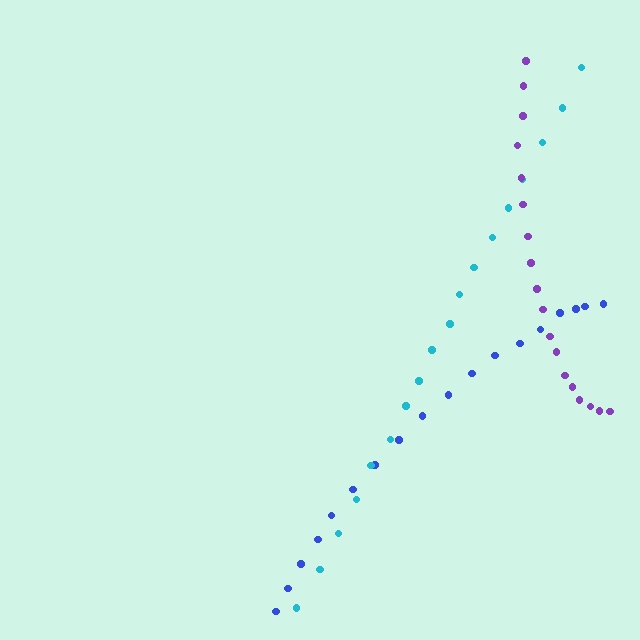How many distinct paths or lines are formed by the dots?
There are 3 distinct paths.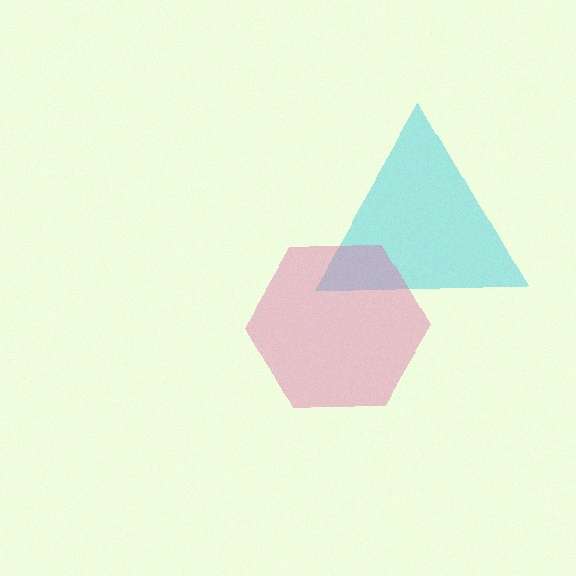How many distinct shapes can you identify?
There are 2 distinct shapes: a cyan triangle, a pink hexagon.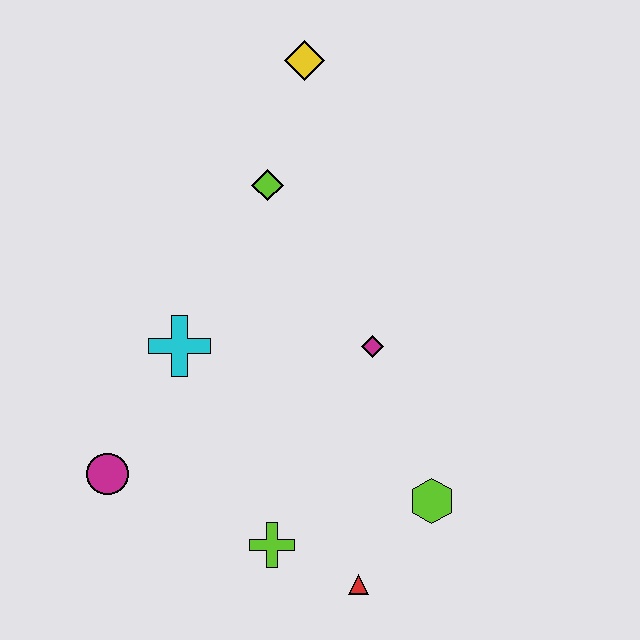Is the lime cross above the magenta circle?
No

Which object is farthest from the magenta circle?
The yellow diamond is farthest from the magenta circle.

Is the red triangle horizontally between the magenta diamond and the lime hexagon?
No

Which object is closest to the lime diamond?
The yellow diamond is closest to the lime diamond.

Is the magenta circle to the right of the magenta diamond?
No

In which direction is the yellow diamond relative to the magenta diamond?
The yellow diamond is above the magenta diamond.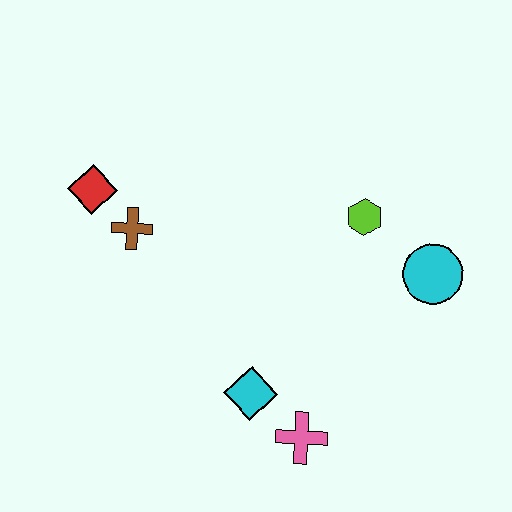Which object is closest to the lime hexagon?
The cyan circle is closest to the lime hexagon.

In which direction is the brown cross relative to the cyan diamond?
The brown cross is above the cyan diamond.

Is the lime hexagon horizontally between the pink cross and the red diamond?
No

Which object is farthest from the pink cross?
The red diamond is farthest from the pink cross.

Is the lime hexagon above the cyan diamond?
Yes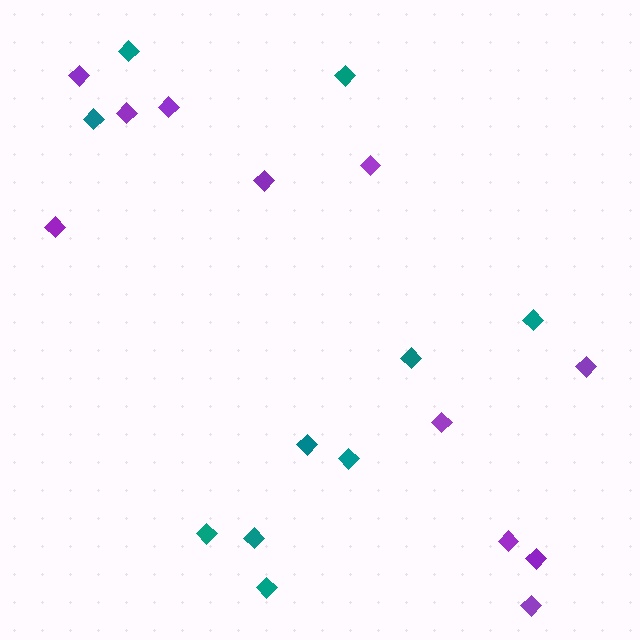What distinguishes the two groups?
There are 2 groups: one group of teal diamonds (10) and one group of purple diamonds (11).